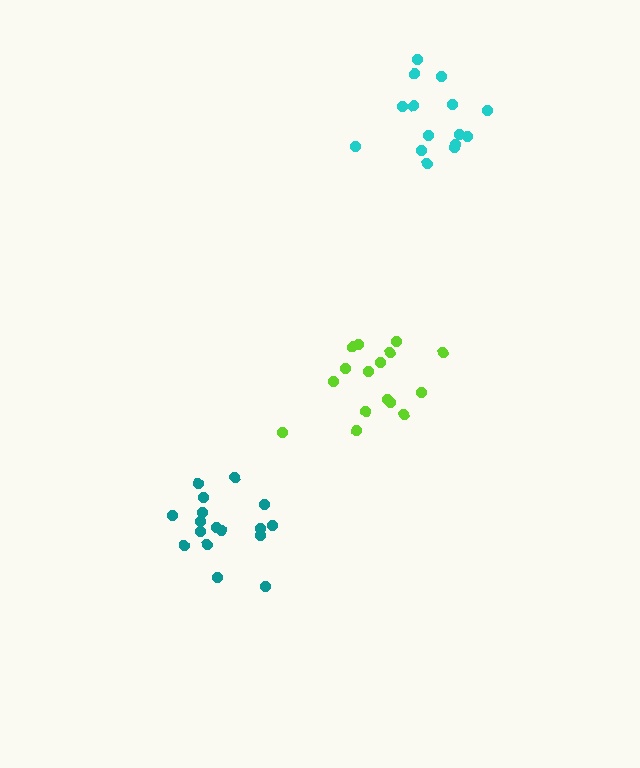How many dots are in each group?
Group 1: 16 dots, Group 2: 17 dots, Group 3: 15 dots (48 total).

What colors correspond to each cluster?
The clusters are colored: lime, teal, cyan.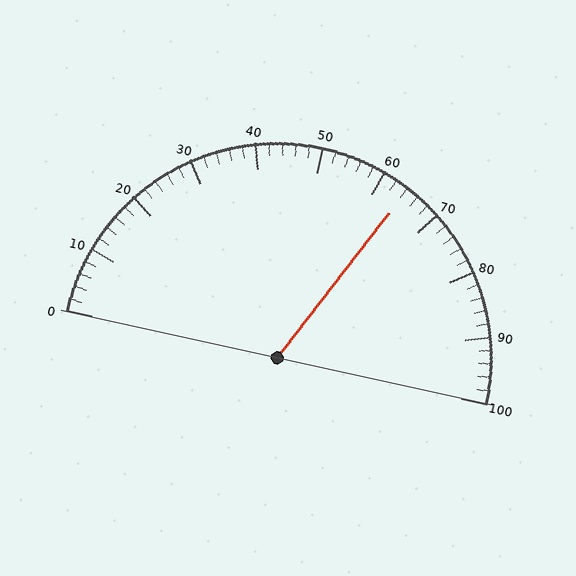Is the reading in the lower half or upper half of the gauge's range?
The reading is in the upper half of the range (0 to 100).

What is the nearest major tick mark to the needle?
The nearest major tick mark is 60.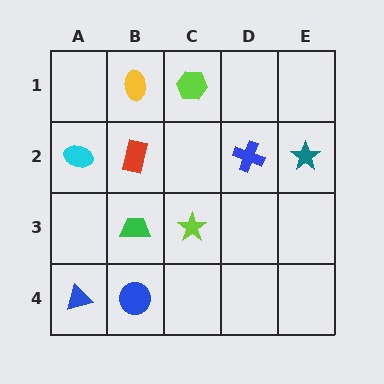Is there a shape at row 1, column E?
No, that cell is empty.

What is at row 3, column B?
A green trapezoid.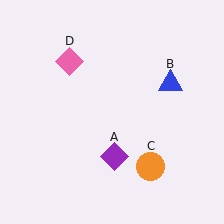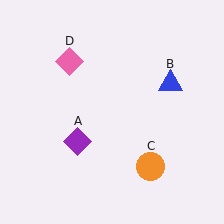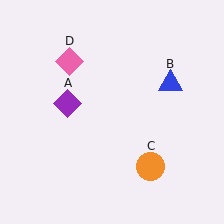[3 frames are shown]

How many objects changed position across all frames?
1 object changed position: purple diamond (object A).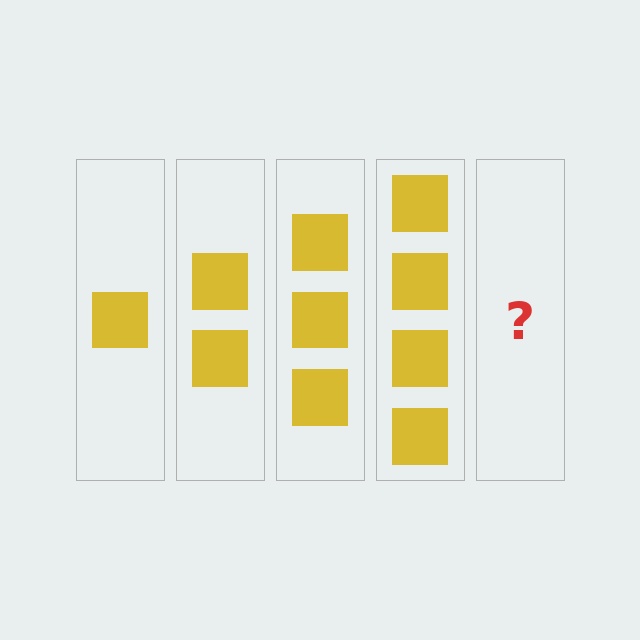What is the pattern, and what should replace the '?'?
The pattern is that each step adds one more square. The '?' should be 5 squares.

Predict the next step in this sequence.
The next step is 5 squares.